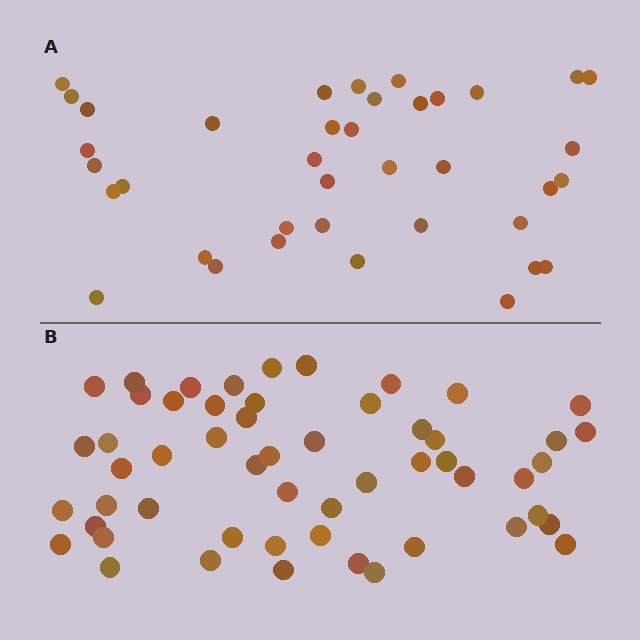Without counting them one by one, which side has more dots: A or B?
Region B (the bottom region) has more dots.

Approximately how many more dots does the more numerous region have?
Region B has approximately 15 more dots than region A.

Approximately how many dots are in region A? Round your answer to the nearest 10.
About 40 dots. (The exact count is 38, which rounds to 40.)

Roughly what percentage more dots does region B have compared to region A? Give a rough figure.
About 40% more.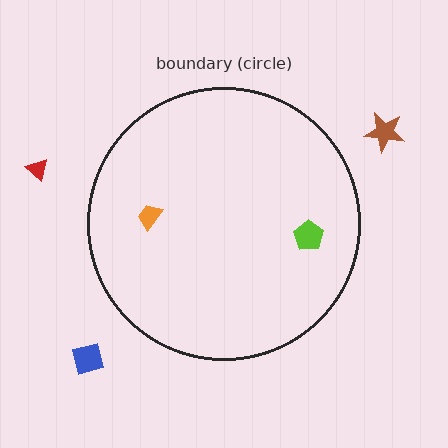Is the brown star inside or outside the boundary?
Outside.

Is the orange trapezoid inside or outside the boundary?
Inside.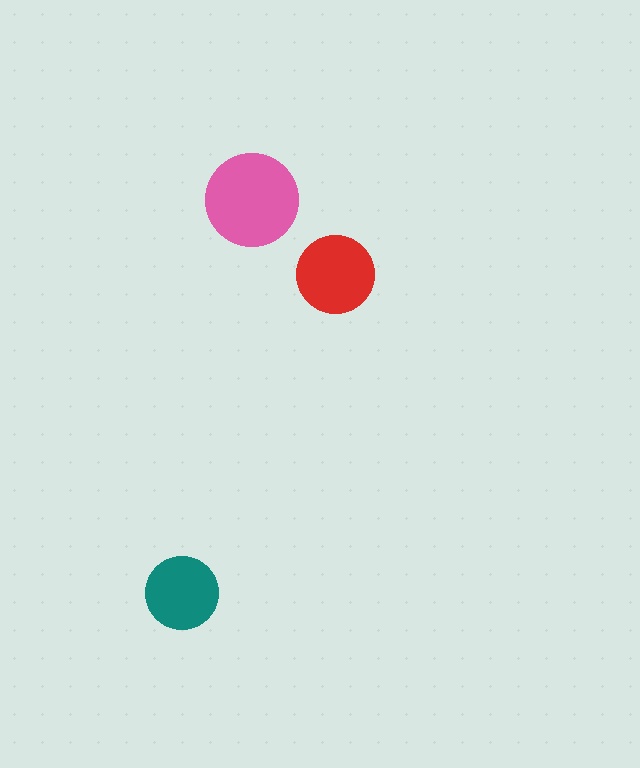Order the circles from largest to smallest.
the pink one, the red one, the teal one.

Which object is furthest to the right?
The red circle is rightmost.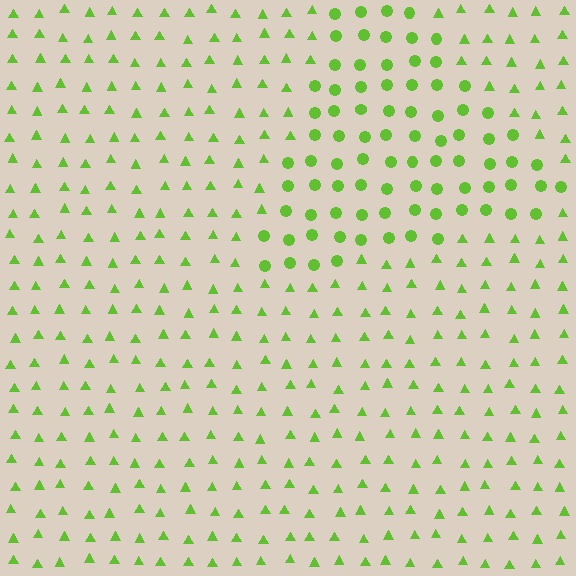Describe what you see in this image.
The image is filled with small lime elements arranged in a uniform grid. A triangle-shaped region contains circles, while the surrounding area contains triangles. The boundary is defined purely by the change in element shape.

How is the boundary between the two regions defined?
The boundary is defined by a change in element shape: circles inside vs. triangles outside. All elements share the same color and spacing.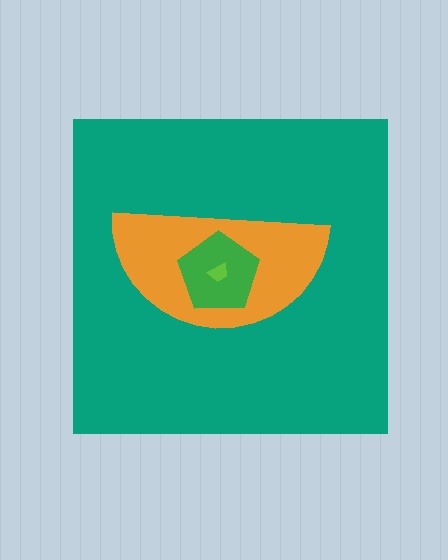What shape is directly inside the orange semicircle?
The green pentagon.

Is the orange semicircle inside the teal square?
Yes.